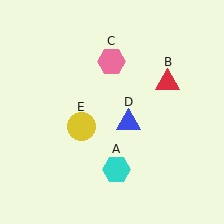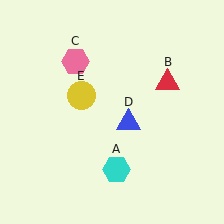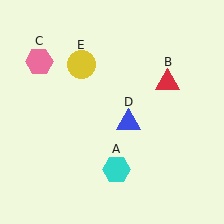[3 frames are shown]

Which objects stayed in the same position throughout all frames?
Cyan hexagon (object A) and red triangle (object B) and blue triangle (object D) remained stationary.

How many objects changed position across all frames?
2 objects changed position: pink hexagon (object C), yellow circle (object E).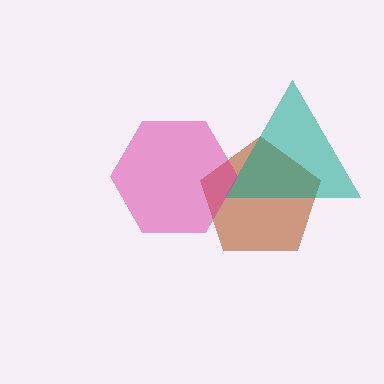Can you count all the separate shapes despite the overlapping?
Yes, there are 3 separate shapes.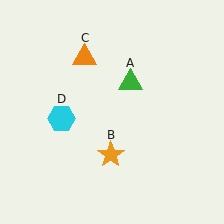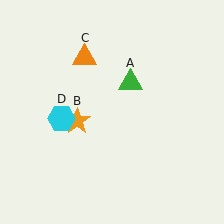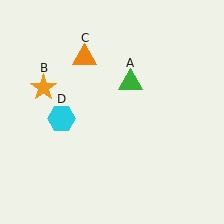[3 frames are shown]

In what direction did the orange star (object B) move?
The orange star (object B) moved up and to the left.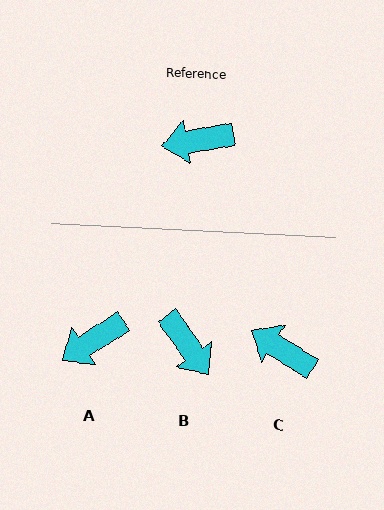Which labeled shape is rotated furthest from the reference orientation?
B, about 116 degrees away.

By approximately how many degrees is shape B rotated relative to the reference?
Approximately 116 degrees counter-clockwise.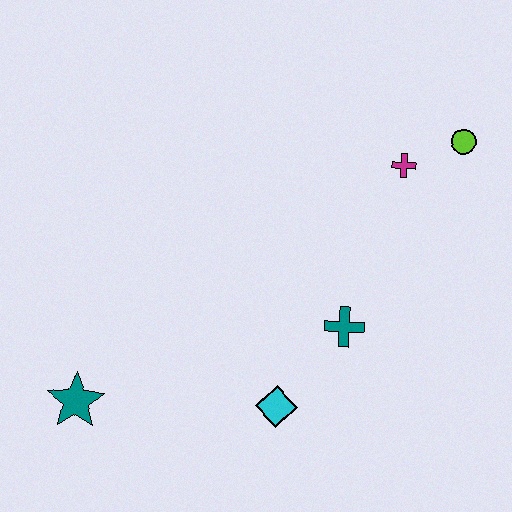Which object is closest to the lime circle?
The magenta cross is closest to the lime circle.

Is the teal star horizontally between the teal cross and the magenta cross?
No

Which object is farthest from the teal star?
The lime circle is farthest from the teal star.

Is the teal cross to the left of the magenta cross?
Yes